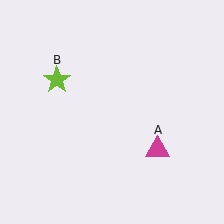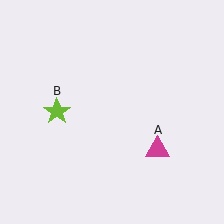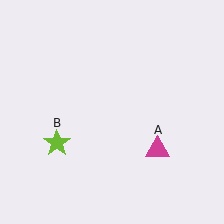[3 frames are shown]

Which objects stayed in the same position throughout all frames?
Magenta triangle (object A) remained stationary.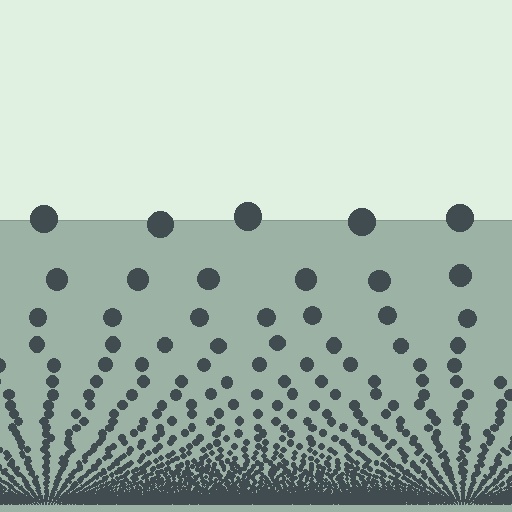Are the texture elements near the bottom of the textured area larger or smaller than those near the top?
Smaller. The gradient is inverted — elements near the bottom are smaller and denser.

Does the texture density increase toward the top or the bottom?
Density increases toward the bottom.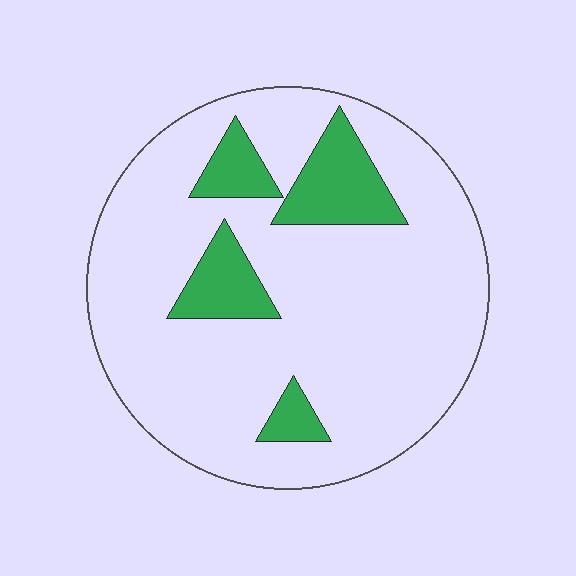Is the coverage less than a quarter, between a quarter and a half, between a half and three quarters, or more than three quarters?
Less than a quarter.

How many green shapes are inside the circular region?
4.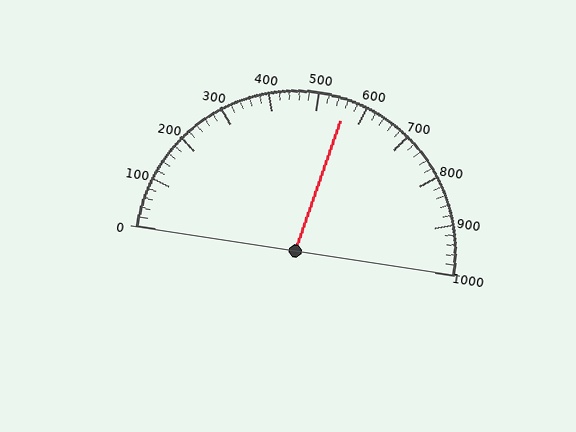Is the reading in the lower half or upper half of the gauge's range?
The reading is in the upper half of the range (0 to 1000).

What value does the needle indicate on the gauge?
The needle indicates approximately 560.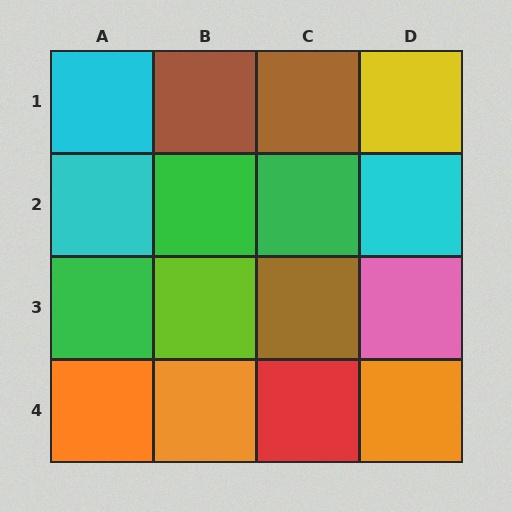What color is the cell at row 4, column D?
Orange.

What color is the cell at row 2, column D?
Cyan.